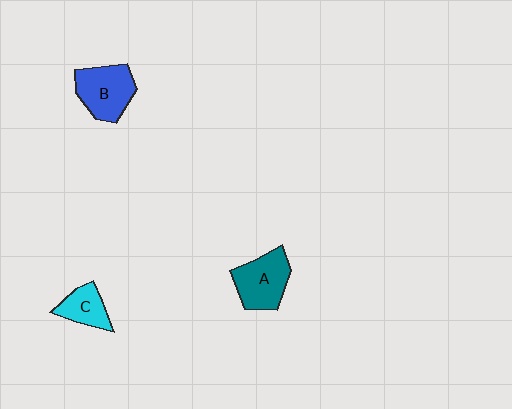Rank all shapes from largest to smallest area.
From largest to smallest: B (blue), A (teal), C (cyan).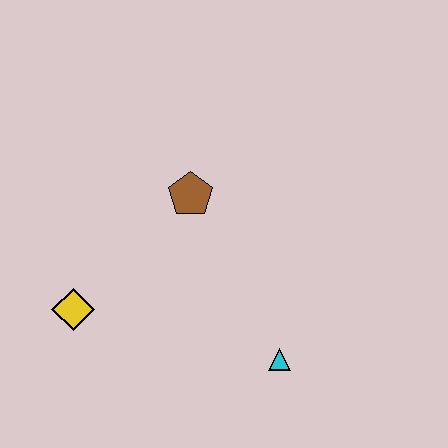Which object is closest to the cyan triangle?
The brown pentagon is closest to the cyan triangle.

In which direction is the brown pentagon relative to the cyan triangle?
The brown pentagon is above the cyan triangle.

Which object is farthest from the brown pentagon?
The cyan triangle is farthest from the brown pentagon.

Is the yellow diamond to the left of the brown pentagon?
Yes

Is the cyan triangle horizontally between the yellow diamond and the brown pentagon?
No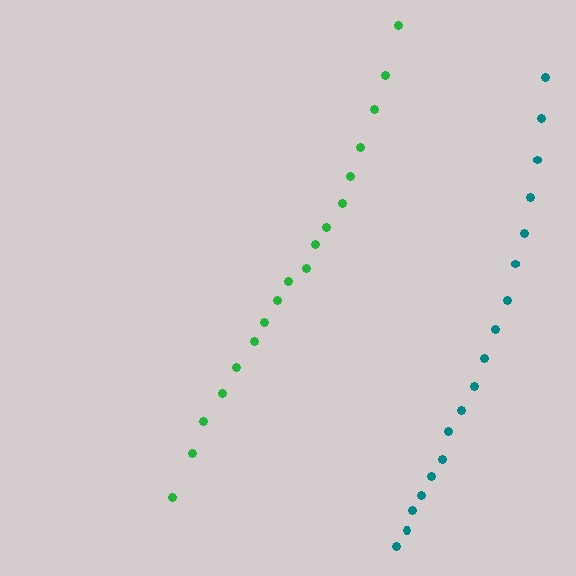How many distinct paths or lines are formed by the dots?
There are 2 distinct paths.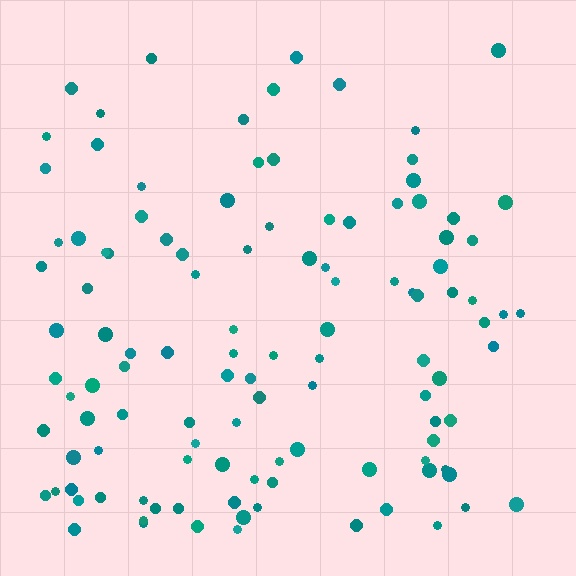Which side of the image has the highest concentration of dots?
The bottom.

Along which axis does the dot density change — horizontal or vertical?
Vertical.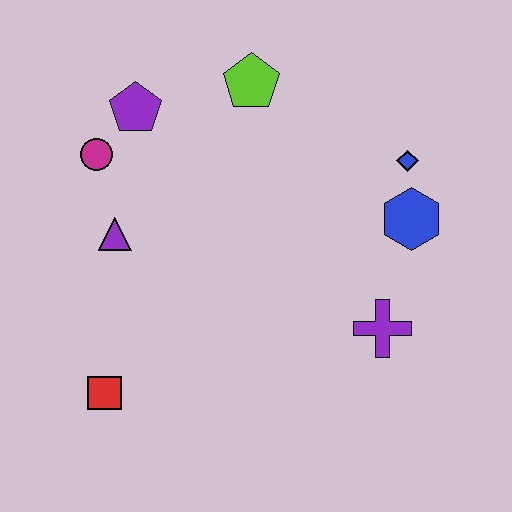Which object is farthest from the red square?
The blue diamond is farthest from the red square.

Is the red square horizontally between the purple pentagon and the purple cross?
No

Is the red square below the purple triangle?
Yes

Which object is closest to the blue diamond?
The blue hexagon is closest to the blue diamond.